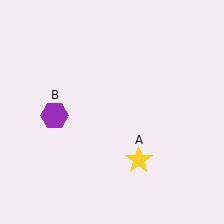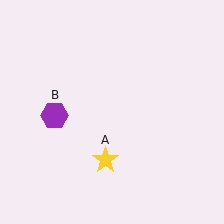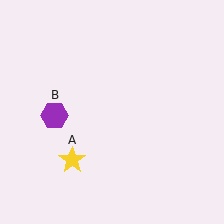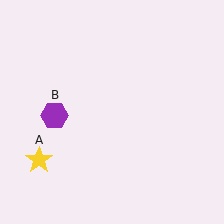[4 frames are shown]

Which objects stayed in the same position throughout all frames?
Purple hexagon (object B) remained stationary.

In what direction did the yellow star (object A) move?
The yellow star (object A) moved left.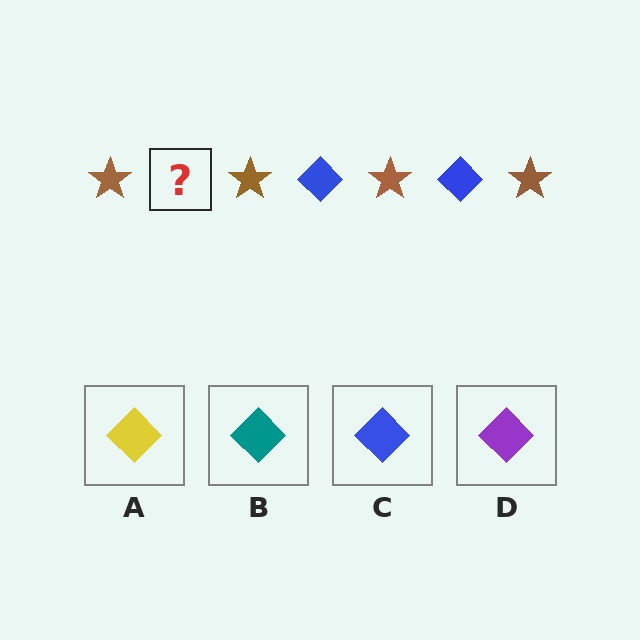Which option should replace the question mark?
Option C.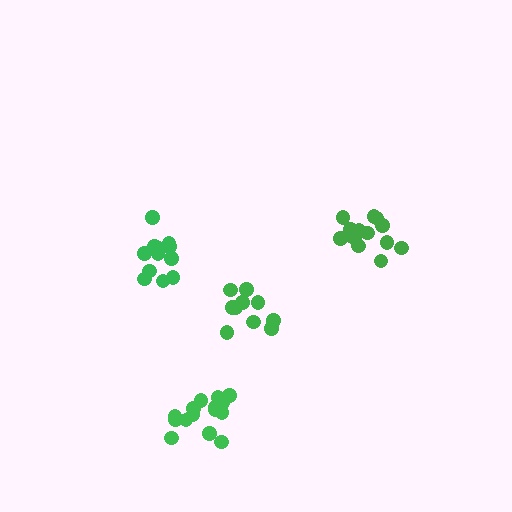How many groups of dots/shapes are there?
There are 4 groups.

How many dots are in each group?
Group 1: 10 dots, Group 2: 14 dots, Group 3: 15 dots, Group 4: 13 dots (52 total).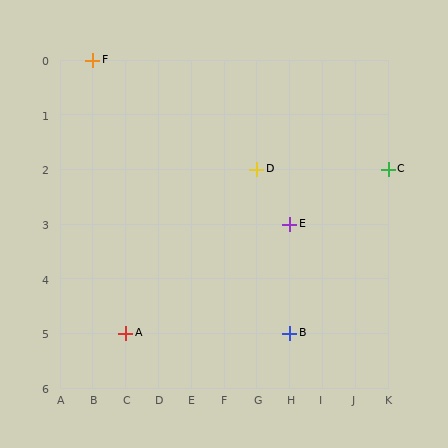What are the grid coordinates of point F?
Point F is at grid coordinates (B, 0).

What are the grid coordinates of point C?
Point C is at grid coordinates (K, 2).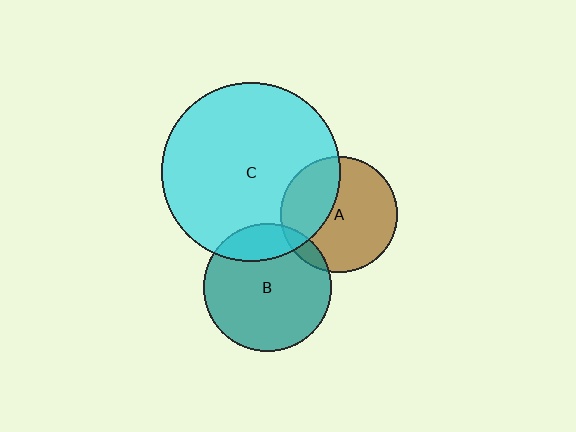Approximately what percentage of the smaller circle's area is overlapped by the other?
Approximately 20%.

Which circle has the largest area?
Circle C (cyan).